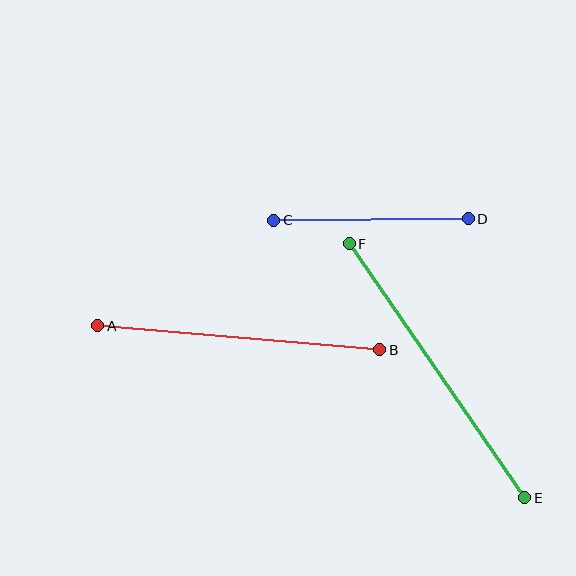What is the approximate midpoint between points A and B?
The midpoint is at approximately (239, 338) pixels.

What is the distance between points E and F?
The distance is approximately 309 pixels.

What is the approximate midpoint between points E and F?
The midpoint is at approximately (437, 371) pixels.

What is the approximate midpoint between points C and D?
The midpoint is at approximately (371, 220) pixels.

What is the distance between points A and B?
The distance is approximately 283 pixels.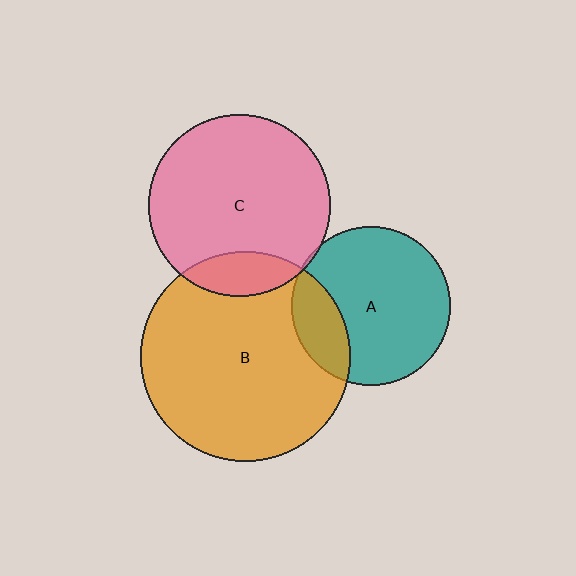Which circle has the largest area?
Circle B (orange).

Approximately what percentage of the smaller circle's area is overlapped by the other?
Approximately 5%.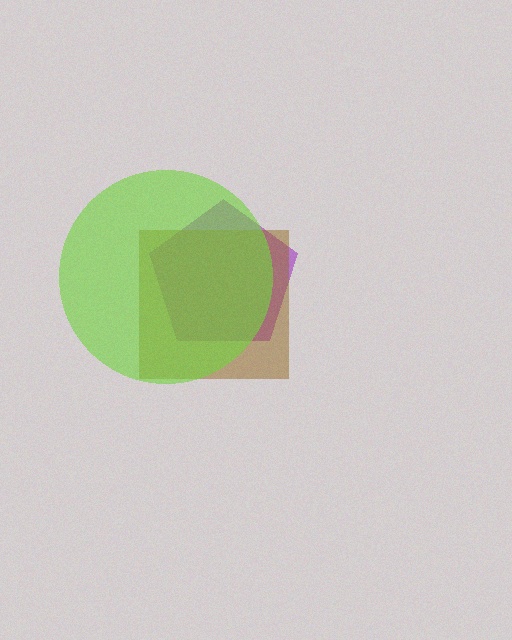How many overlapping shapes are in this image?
There are 3 overlapping shapes in the image.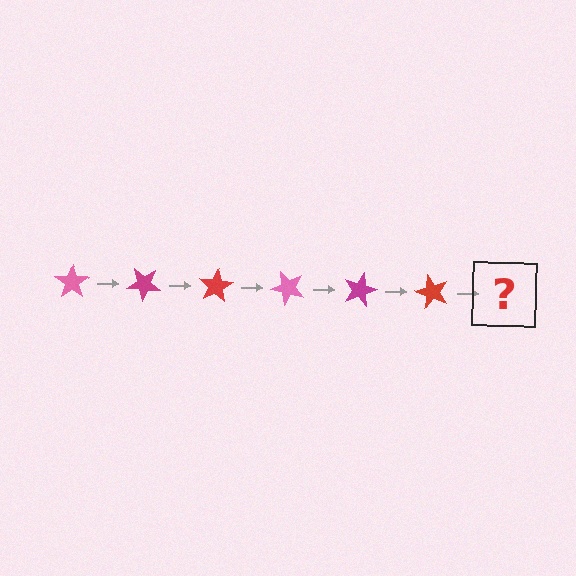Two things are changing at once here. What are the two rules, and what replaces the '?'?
The two rules are that it rotates 40 degrees each step and the color cycles through pink, magenta, and red. The '?' should be a pink star, rotated 240 degrees from the start.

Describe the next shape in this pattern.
It should be a pink star, rotated 240 degrees from the start.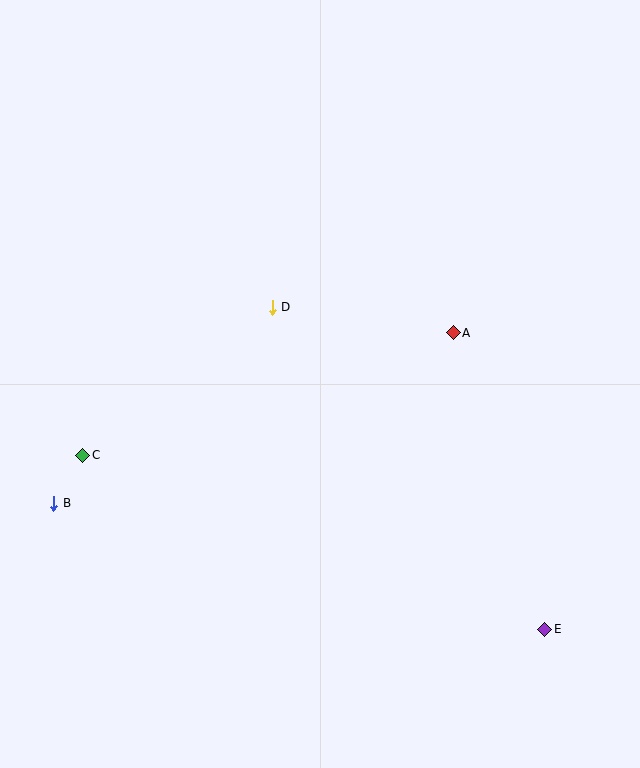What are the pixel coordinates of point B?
Point B is at (54, 503).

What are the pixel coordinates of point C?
Point C is at (83, 455).